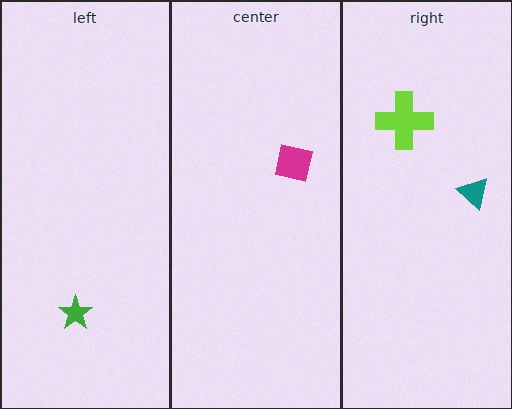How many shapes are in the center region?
1.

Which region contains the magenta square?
The center region.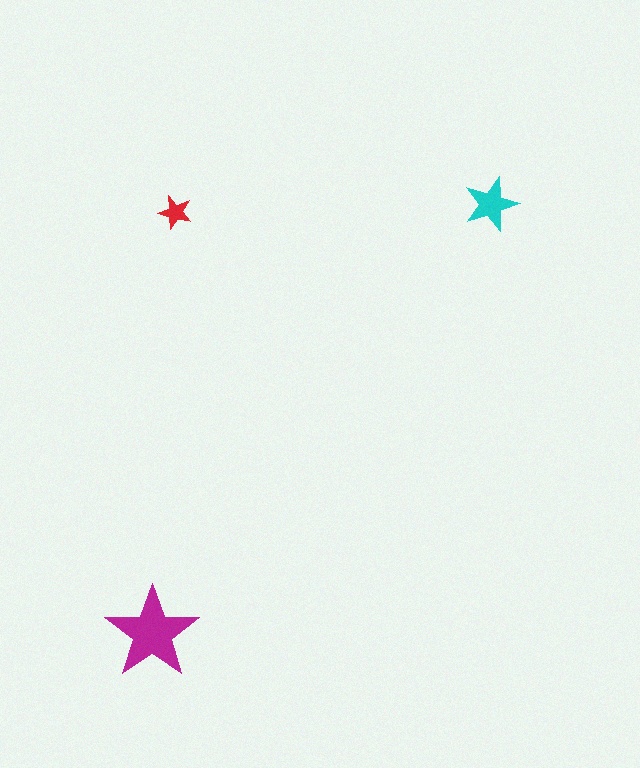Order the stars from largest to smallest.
the magenta one, the cyan one, the red one.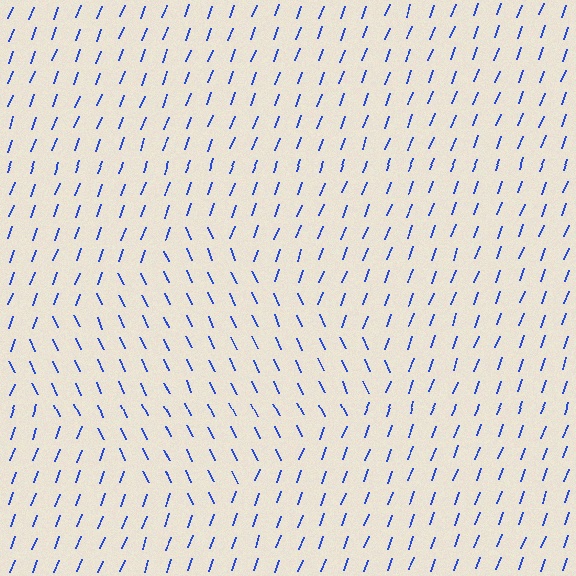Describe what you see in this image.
The image is filled with small blue line segments. A diamond region in the image has lines oriented differently from the surrounding lines, creating a visible texture boundary.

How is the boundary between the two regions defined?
The boundary is defined purely by a change in line orientation (approximately 45 degrees difference). All lines are the same color and thickness.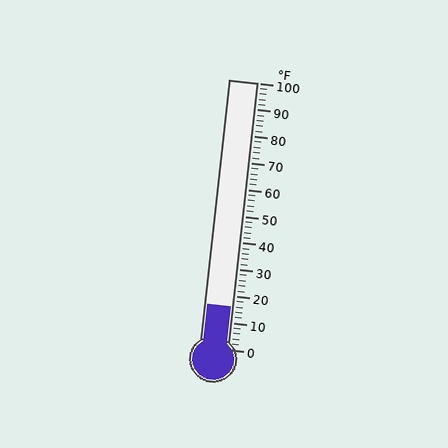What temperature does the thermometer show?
The thermometer shows approximately 16°F.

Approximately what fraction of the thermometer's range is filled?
The thermometer is filled to approximately 15% of its range.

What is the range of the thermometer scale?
The thermometer scale ranges from 0°F to 100°F.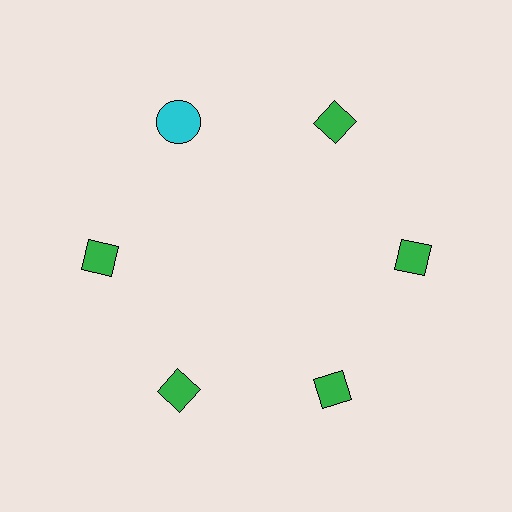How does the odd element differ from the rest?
It differs in both color (cyan instead of green) and shape (circle instead of diamond).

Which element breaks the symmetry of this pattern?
The cyan circle at roughly the 11 o'clock position breaks the symmetry. All other shapes are green diamonds.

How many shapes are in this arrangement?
There are 6 shapes arranged in a ring pattern.